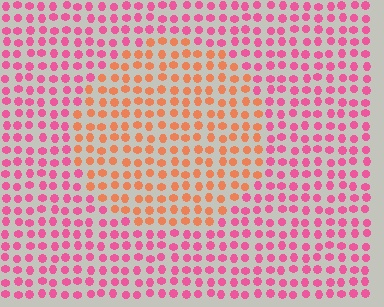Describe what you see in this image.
The image is filled with small pink elements in a uniform arrangement. A circle-shaped region is visible where the elements are tinted to a slightly different hue, forming a subtle color boundary.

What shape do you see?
I see a circle.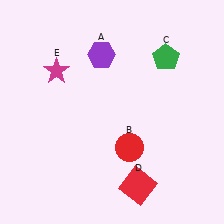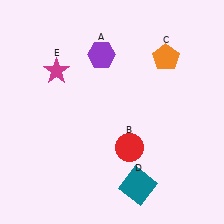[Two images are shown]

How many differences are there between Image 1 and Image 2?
There are 2 differences between the two images.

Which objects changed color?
C changed from green to orange. D changed from red to teal.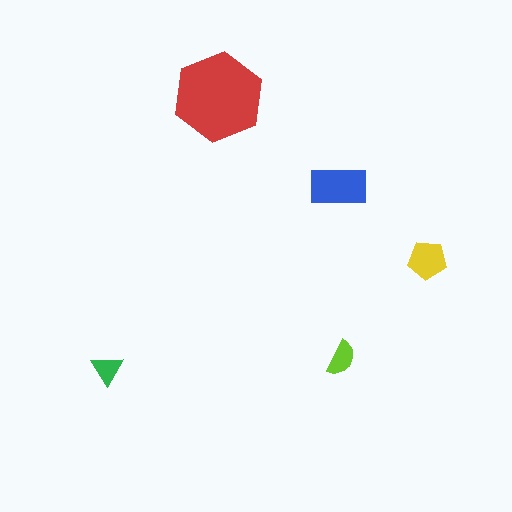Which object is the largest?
The red hexagon.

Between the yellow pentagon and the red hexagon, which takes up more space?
The red hexagon.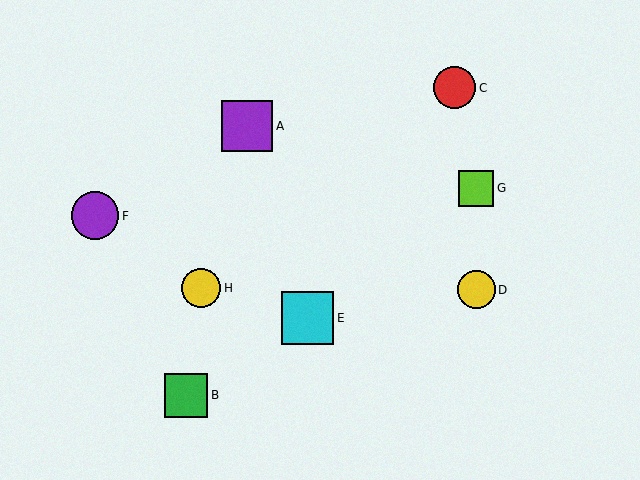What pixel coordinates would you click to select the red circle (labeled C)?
Click at (455, 88) to select the red circle C.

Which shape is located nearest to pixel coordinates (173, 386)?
The green square (labeled B) at (186, 395) is nearest to that location.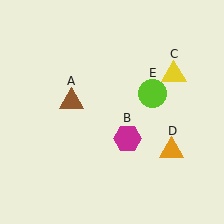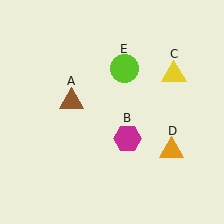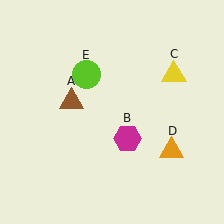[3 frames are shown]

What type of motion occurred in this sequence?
The lime circle (object E) rotated counterclockwise around the center of the scene.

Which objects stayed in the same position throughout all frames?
Brown triangle (object A) and magenta hexagon (object B) and yellow triangle (object C) and orange triangle (object D) remained stationary.